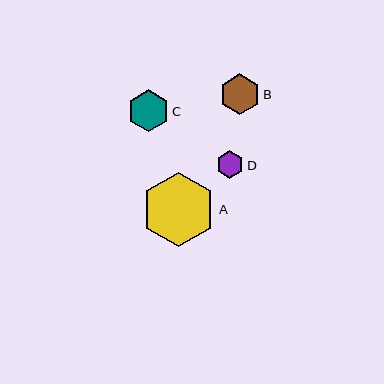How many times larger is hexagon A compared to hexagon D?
Hexagon A is approximately 2.7 times the size of hexagon D.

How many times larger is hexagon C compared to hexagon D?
Hexagon C is approximately 1.5 times the size of hexagon D.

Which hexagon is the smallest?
Hexagon D is the smallest with a size of approximately 27 pixels.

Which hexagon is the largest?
Hexagon A is the largest with a size of approximately 75 pixels.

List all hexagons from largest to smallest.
From largest to smallest: A, C, B, D.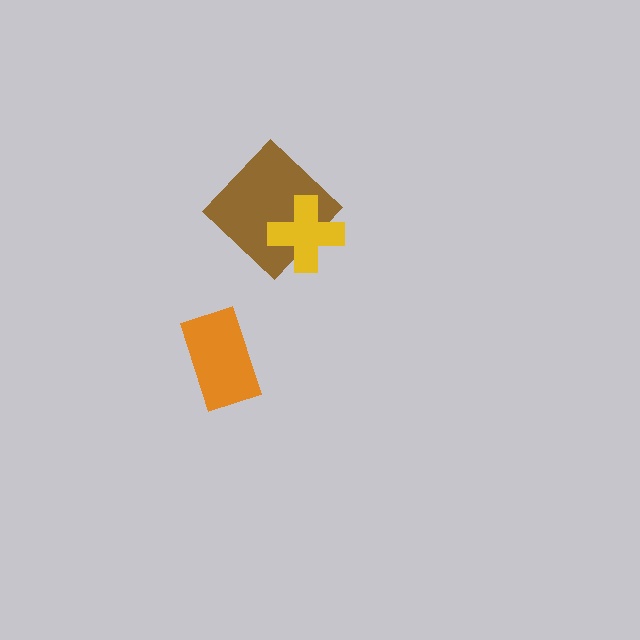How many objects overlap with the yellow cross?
1 object overlaps with the yellow cross.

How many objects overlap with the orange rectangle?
0 objects overlap with the orange rectangle.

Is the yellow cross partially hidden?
No, no other shape covers it.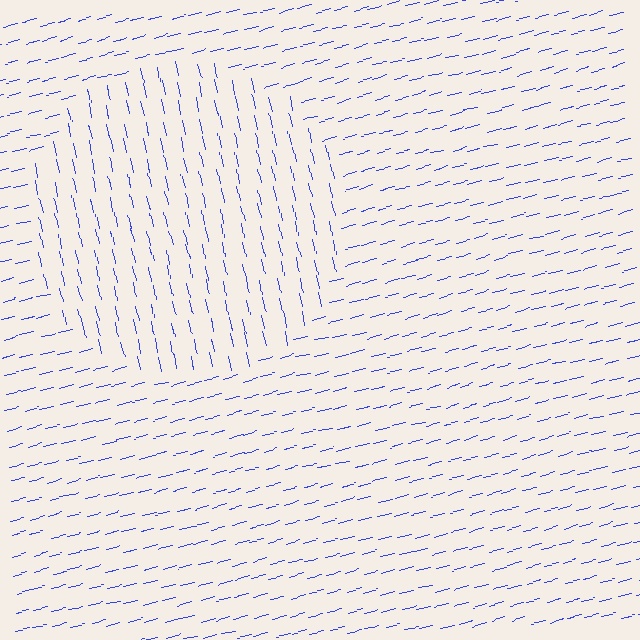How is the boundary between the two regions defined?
The boundary is defined purely by a change in line orientation (approximately 88 degrees difference). All lines are the same color and thickness.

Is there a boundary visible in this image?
Yes, there is a texture boundary formed by a change in line orientation.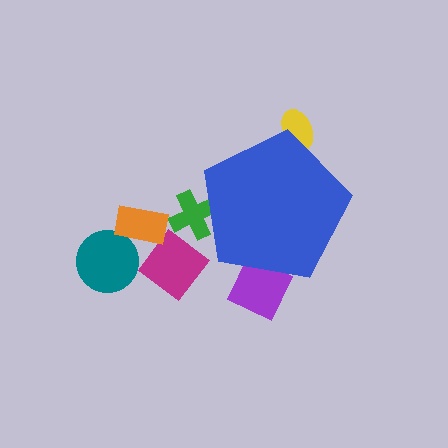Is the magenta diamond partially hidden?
No, the magenta diamond is fully visible.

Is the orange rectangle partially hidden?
No, the orange rectangle is fully visible.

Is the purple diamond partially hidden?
Yes, the purple diamond is partially hidden behind the blue pentagon.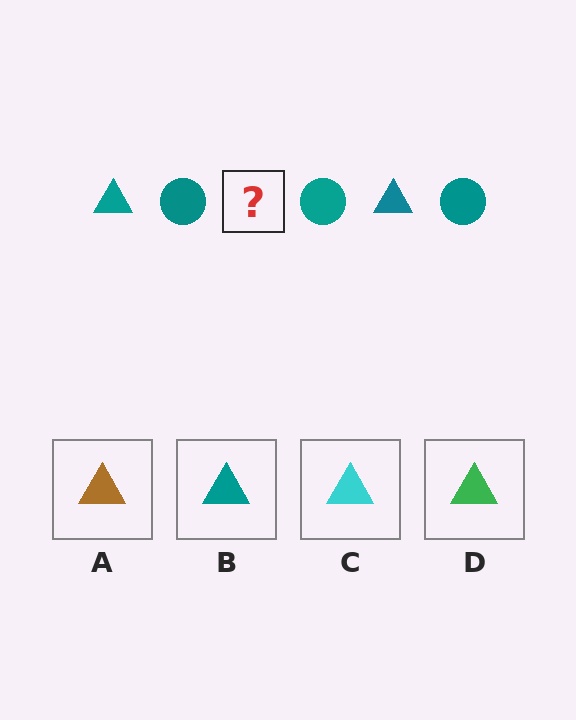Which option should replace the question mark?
Option B.